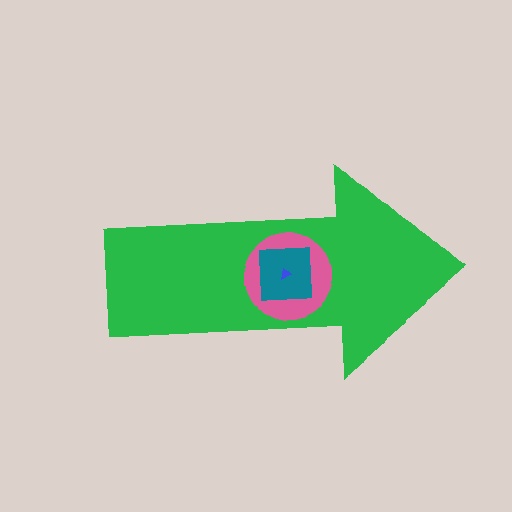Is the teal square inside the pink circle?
Yes.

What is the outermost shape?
The green arrow.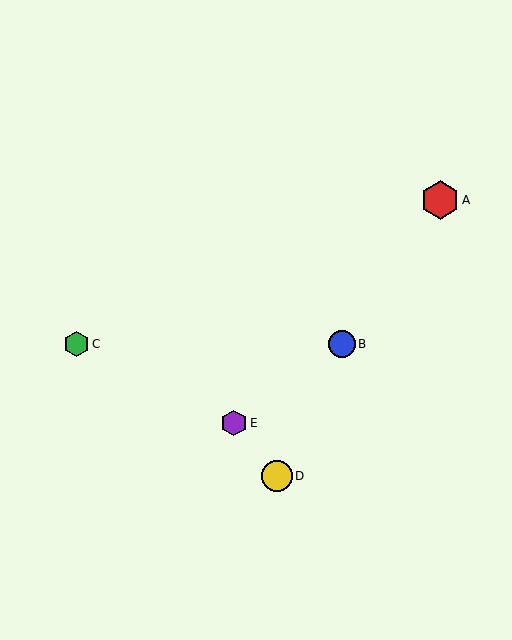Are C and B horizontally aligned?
Yes, both are at y≈344.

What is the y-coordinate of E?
Object E is at y≈423.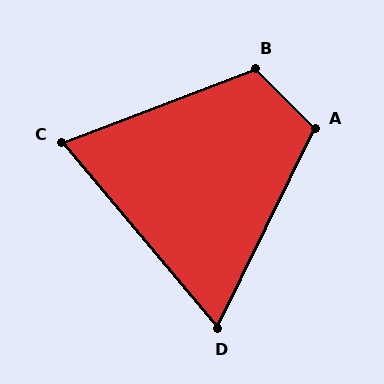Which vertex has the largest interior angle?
B, at approximately 114 degrees.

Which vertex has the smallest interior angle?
D, at approximately 66 degrees.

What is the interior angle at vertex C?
Approximately 71 degrees (acute).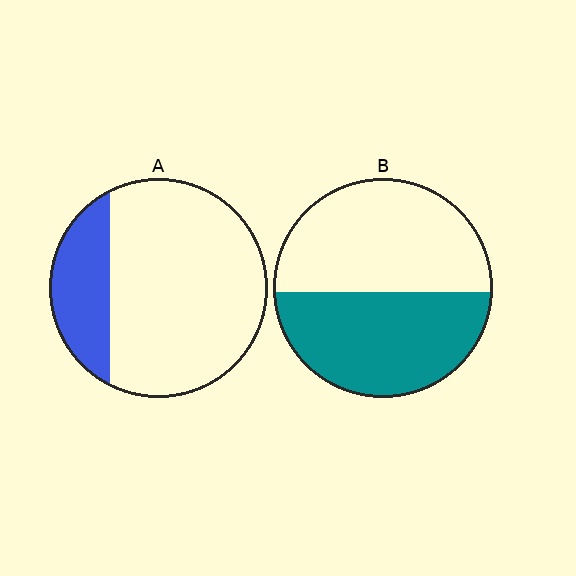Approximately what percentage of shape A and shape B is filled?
A is approximately 25% and B is approximately 50%.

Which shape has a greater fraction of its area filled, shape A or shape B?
Shape B.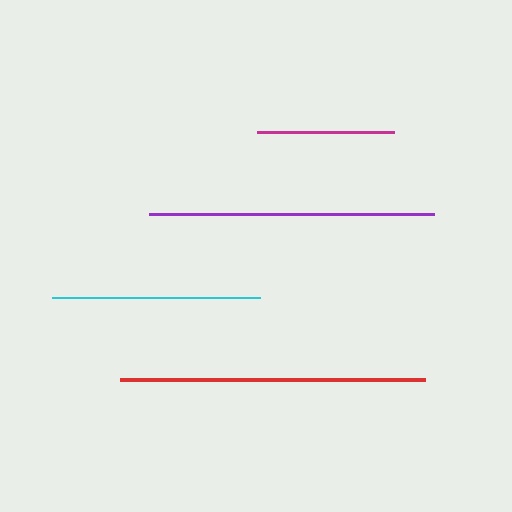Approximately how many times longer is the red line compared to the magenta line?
The red line is approximately 2.2 times the length of the magenta line.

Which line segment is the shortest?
The magenta line is the shortest at approximately 137 pixels.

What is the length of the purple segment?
The purple segment is approximately 285 pixels long.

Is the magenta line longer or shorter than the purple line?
The purple line is longer than the magenta line.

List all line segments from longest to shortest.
From longest to shortest: red, purple, cyan, magenta.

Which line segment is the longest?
The red line is the longest at approximately 305 pixels.